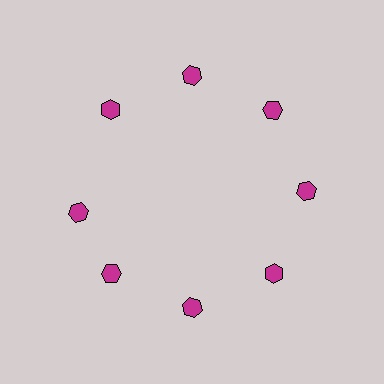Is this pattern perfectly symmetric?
No. The 8 magenta hexagons are arranged in a ring, but one element near the 9 o'clock position is rotated out of alignment along the ring, breaking the 8-fold rotational symmetry.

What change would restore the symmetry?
The symmetry would be restored by rotating it back into even spacing with its neighbors so that all 8 hexagons sit at equal angles and equal distance from the center.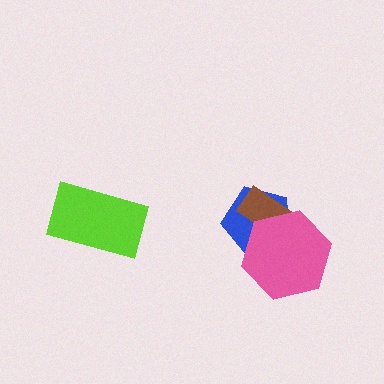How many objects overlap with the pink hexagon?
2 objects overlap with the pink hexagon.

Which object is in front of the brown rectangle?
The pink hexagon is in front of the brown rectangle.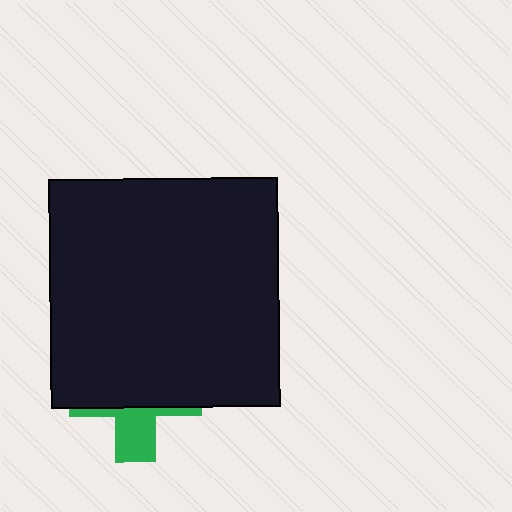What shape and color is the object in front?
The object in front is a black square.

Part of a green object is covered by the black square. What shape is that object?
It is a cross.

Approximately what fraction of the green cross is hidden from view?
Roughly 68% of the green cross is hidden behind the black square.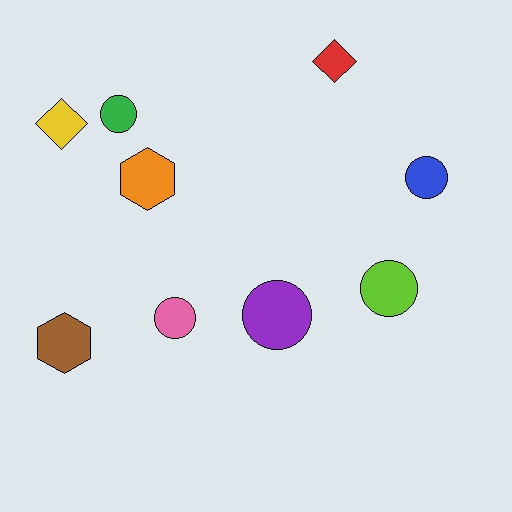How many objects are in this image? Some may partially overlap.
There are 9 objects.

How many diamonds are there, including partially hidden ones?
There are 2 diamonds.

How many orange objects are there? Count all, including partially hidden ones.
There is 1 orange object.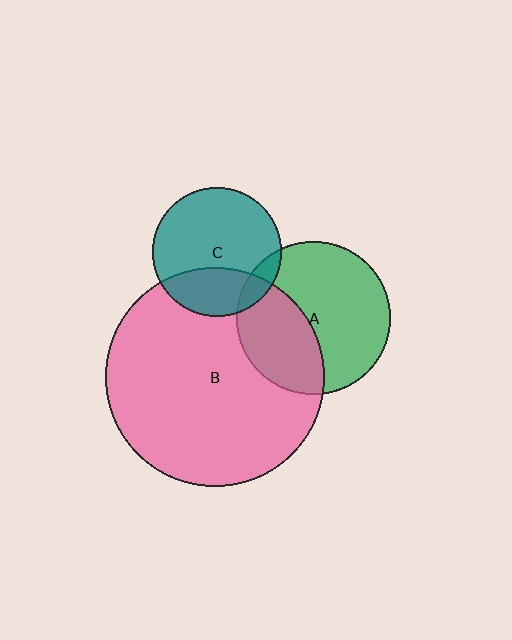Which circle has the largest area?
Circle B (pink).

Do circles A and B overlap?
Yes.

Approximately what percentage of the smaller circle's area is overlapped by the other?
Approximately 40%.